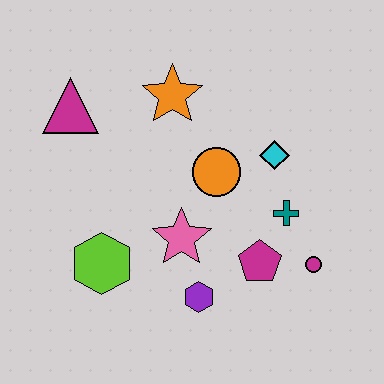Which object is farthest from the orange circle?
The magenta triangle is farthest from the orange circle.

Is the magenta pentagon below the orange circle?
Yes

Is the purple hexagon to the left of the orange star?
No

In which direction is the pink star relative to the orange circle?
The pink star is below the orange circle.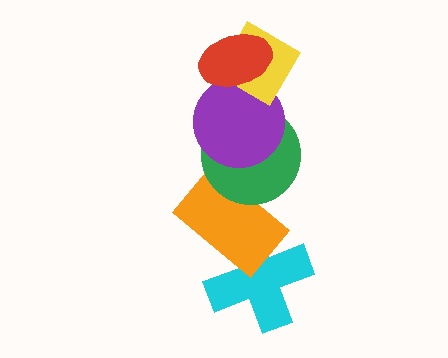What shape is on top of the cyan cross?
The orange rectangle is on top of the cyan cross.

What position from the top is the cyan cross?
The cyan cross is 6th from the top.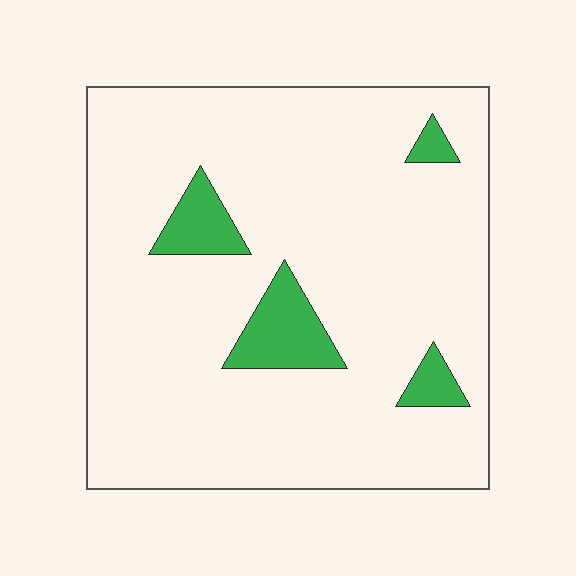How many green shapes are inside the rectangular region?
4.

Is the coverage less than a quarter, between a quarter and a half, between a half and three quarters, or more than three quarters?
Less than a quarter.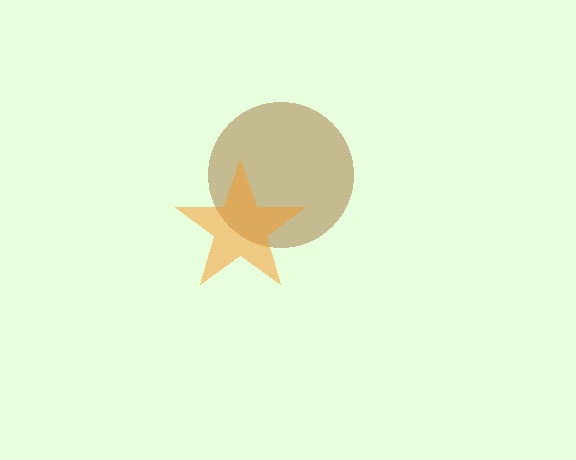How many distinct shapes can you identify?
There are 2 distinct shapes: a brown circle, an orange star.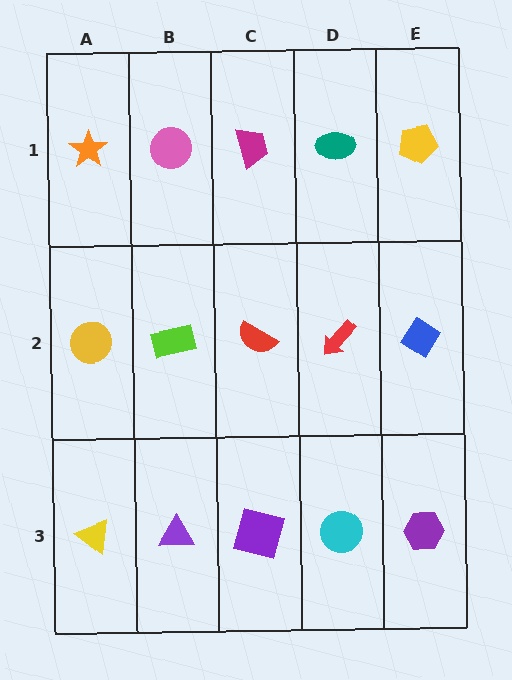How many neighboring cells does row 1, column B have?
3.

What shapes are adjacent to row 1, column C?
A red semicircle (row 2, column C), a pink circle (row 1, column B), a teal ellipse (row 1, column D).